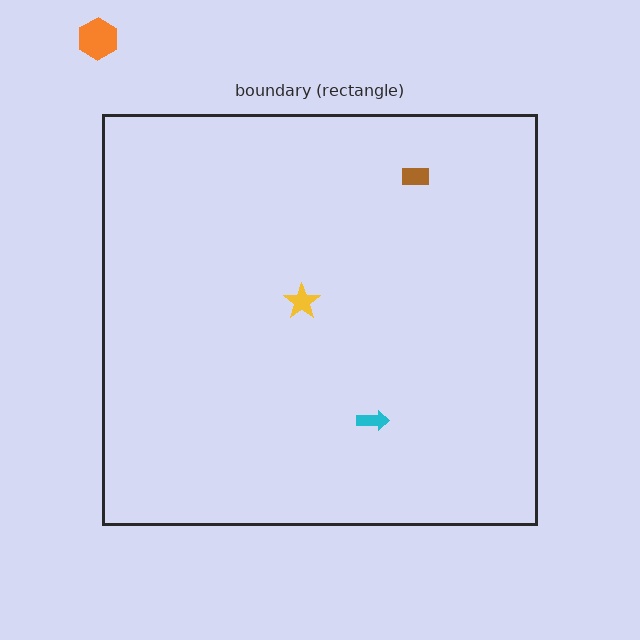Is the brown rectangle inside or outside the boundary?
Inside.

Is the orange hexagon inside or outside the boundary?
Outside.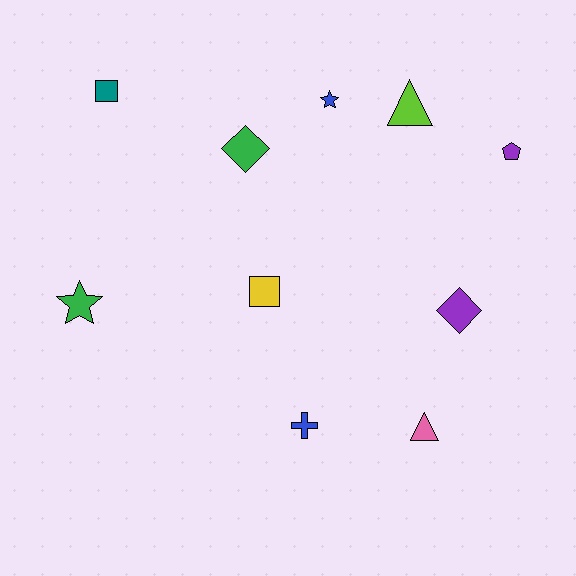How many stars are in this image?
There are 2 stars.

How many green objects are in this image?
There are 2 green objects.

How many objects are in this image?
There are 10 objects.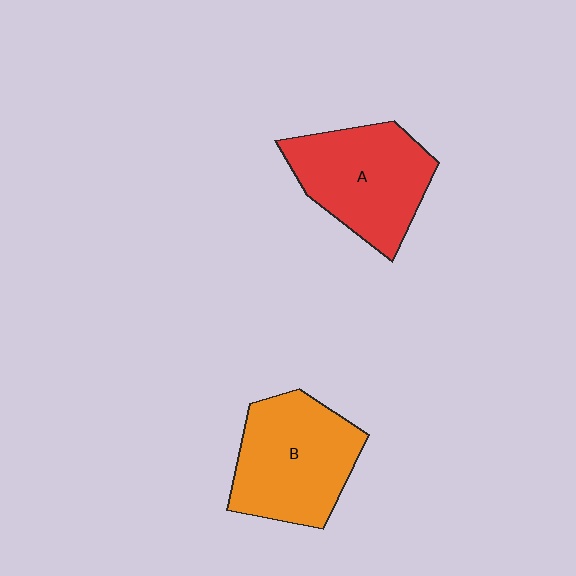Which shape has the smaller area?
Shape A (red).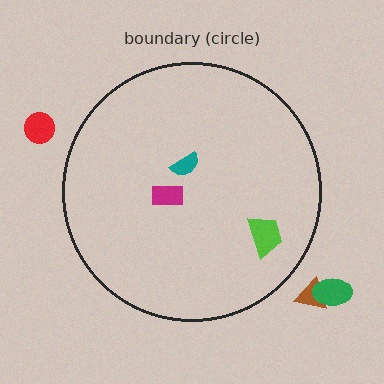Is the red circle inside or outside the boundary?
Outside.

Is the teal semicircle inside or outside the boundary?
Inside.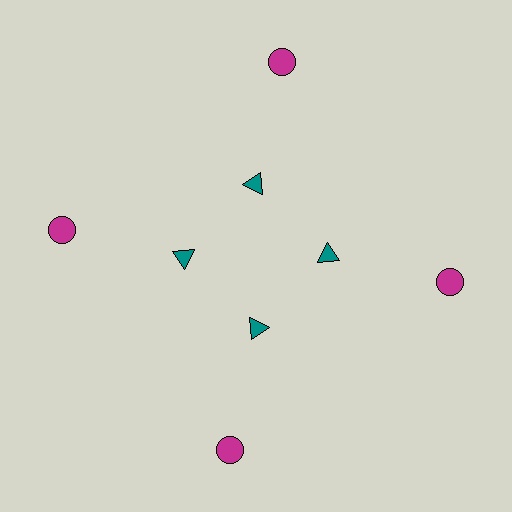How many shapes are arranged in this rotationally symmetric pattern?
There are 8 shapes, arranged in 4 groups of 2.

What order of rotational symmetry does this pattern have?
This pattern has 4-fold rotational symmetry.